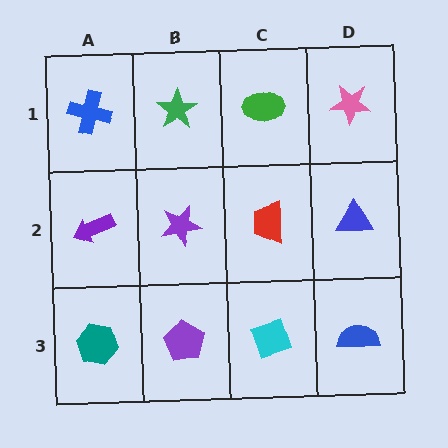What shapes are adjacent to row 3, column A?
A purple arrow (row 2, column A), a purple pentagon (row 3, column B).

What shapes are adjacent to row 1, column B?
A purple star (row 2, column B), a blue cross (row 1, column A), a green ellipse (row 1, column C).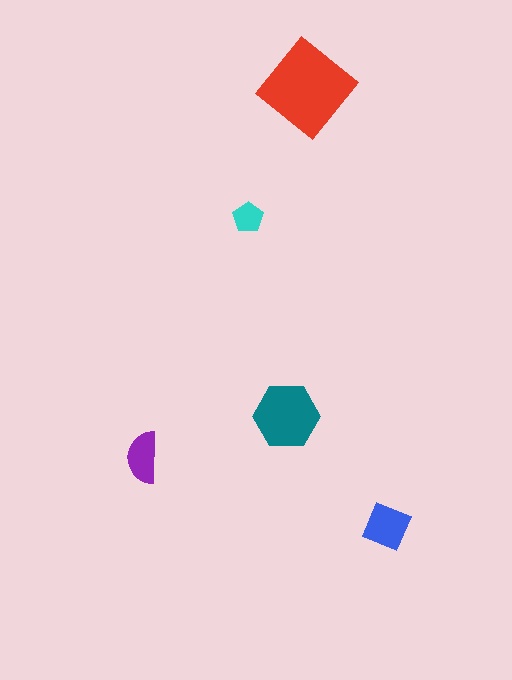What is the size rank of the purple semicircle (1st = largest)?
4th.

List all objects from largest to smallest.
The red diamond, the teal hexagon, the blue diamond, the purple semicircle, the cyan pentagon.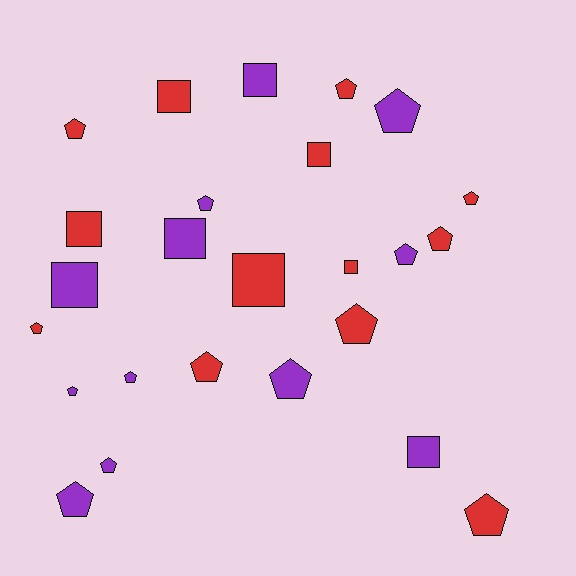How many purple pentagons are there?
There are 8 purple pentagons.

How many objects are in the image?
There are 25 objects.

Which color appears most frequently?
Red, with 13 objects.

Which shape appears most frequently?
Pentagon, with 16 objects.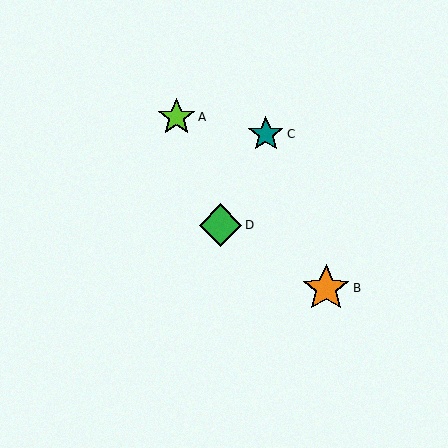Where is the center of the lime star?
The center of the lime star is at (176, 117).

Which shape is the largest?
The orange star (labeled B) is the largest.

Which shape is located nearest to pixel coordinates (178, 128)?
The lime star (labeled A) at (176, 117) is nearest to that location.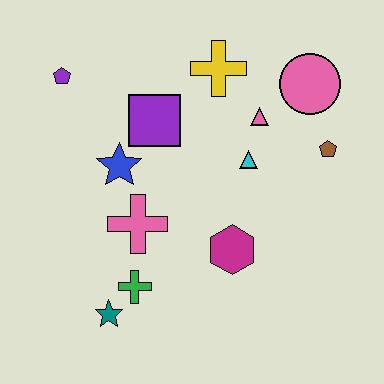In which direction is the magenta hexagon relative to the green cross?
The magenta hexagon is to the right of the green cross.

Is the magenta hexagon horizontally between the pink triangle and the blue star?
Yes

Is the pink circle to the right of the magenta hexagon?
Yes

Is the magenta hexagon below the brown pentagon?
Yes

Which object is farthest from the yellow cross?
The teal star is farthest from the yellow cross.